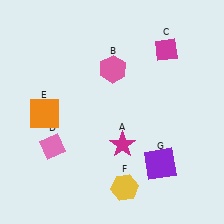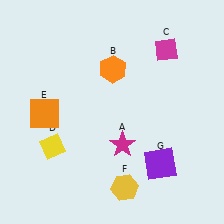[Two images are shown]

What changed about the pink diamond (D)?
In Image 1, D is pink. In Image 2, it changed to yellow.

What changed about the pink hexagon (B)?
In Image 1, B is pink. In Image 2, it changed to orange.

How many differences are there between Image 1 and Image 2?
There are 2 differences between the two images.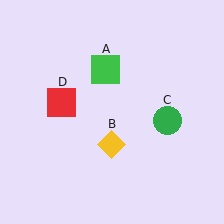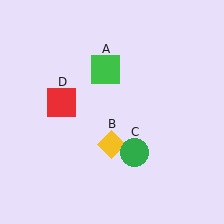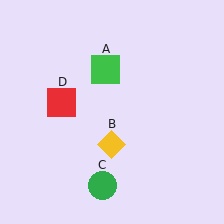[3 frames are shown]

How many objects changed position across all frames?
1 object changed position: green circle (object C).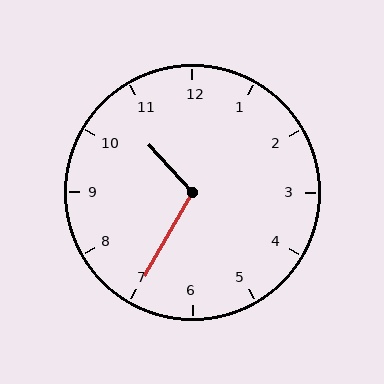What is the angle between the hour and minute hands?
Approximately 108 degrees.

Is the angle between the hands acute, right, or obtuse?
It is obtuse.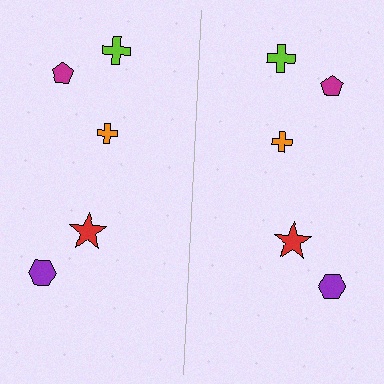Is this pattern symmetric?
Yes, this pattern has bilateral (reflection) symmetry.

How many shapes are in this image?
There are 10 shapes in this image.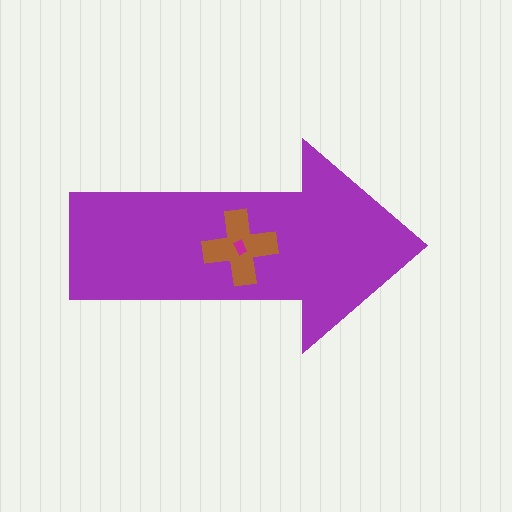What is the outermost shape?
The purple arrow.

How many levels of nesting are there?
3.